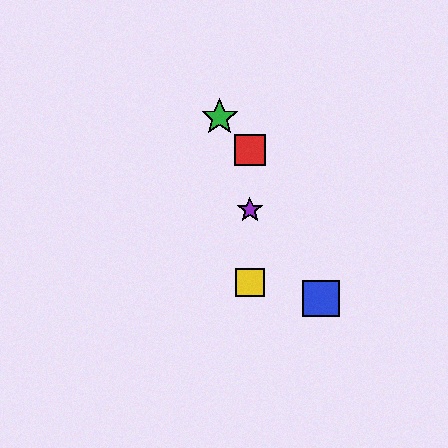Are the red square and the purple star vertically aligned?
Yes, both are at x≈250.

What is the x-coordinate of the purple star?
The purple star is at x≈250.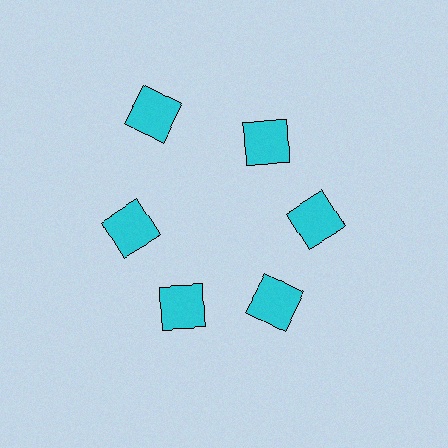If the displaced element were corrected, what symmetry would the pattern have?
It would have 6-fold rotational symmetry — the pattern would map onto itself every 60 degrees.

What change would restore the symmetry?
The symmetry would be restored by moving it inward, back onto the ring so that all 6 squares sit at equal angles and equal distance from the center.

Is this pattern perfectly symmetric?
No. The 6 cyan squares are arranged in a ring, but one element near the 11 o'clock position is pushed outward from the center, breaking the 6-fold rotational symmetry.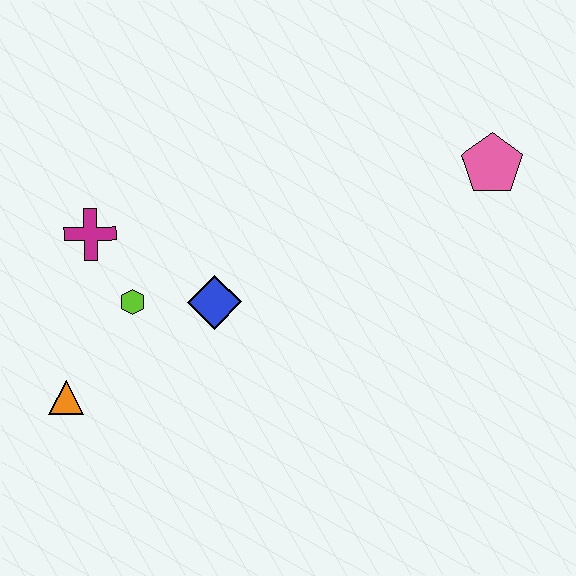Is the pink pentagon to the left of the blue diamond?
No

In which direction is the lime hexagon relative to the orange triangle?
The lime hexagon is above the orange triangle.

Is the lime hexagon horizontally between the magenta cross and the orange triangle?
No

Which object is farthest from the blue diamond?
The pink pentagon is farthest from the blue diamond.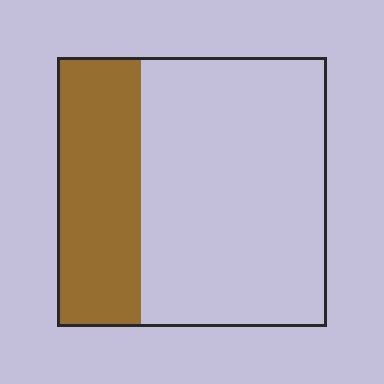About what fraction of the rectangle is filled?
About one third (1/3).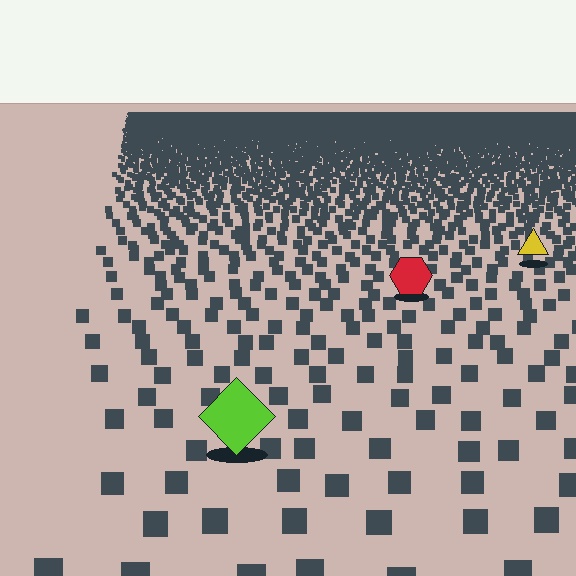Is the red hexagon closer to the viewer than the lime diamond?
No. The lime diamond is closer — you can tell from the texture gradient: the ground texture is coarser near it.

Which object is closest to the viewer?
The lime diamond is closest. The texture marks near it are larger and more spread out.